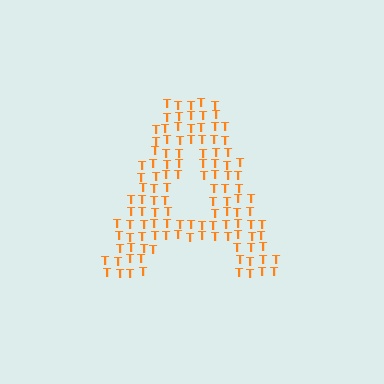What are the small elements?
The small elements are letter T's.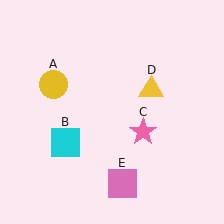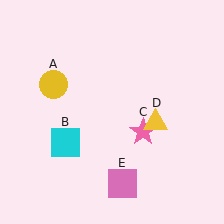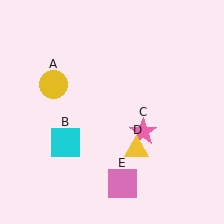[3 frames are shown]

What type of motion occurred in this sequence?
The yellow triangle (object D) rotated clockwise around the center of the scene.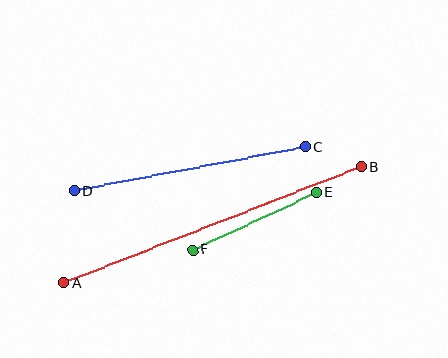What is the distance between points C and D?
The distance is approximately 235 pixels.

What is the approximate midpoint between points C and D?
The midpoint is at approximately (190, 169) pixels.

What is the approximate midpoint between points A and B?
The midpoint is at approximately (213, 225) pixels.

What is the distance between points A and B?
The distance is approximately 319 pixels.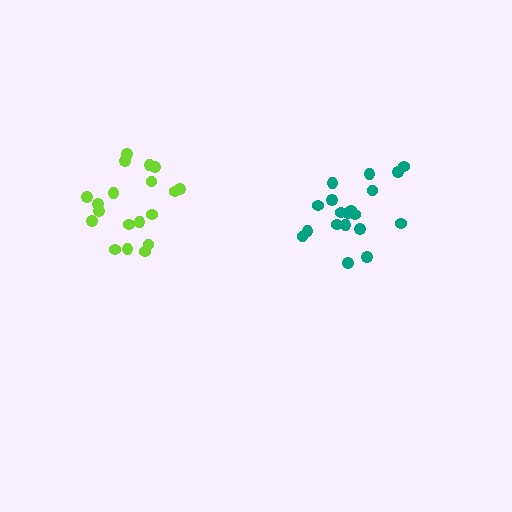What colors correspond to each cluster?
The clusters are colored: teal, lime.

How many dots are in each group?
Group 1: 19 dots, Group 2: 19 dots (38 total).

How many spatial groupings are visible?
There are 2 spatial groupings.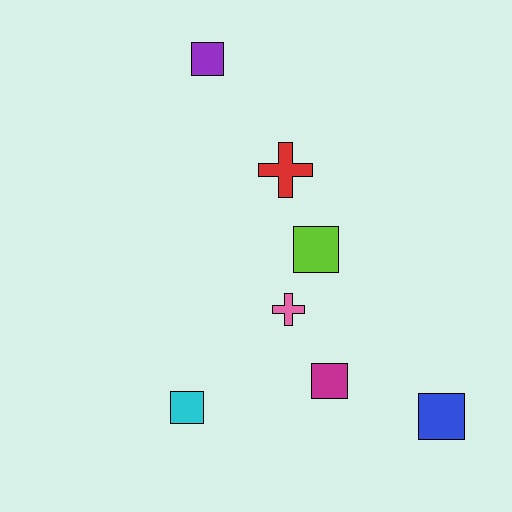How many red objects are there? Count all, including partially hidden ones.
There is 1 red object.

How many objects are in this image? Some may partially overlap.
There are 7 objects.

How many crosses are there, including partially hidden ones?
There are 2 crosses.